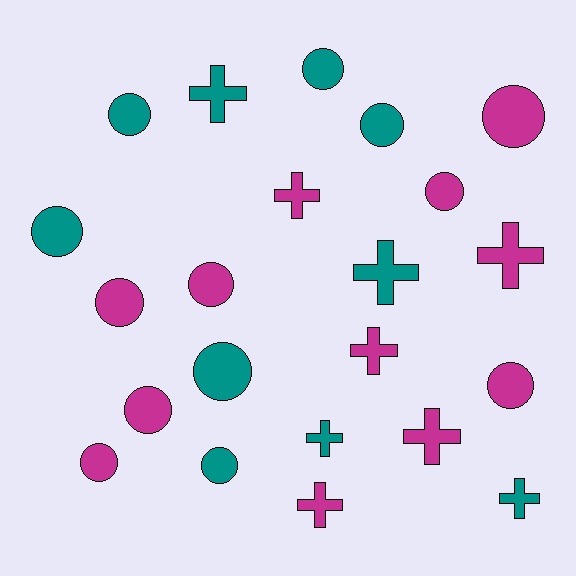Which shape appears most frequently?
Circle, with 13 objects.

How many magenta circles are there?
There are 7 magenta circles.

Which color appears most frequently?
Magenta, with 12 objects.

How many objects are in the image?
There are 22 objects.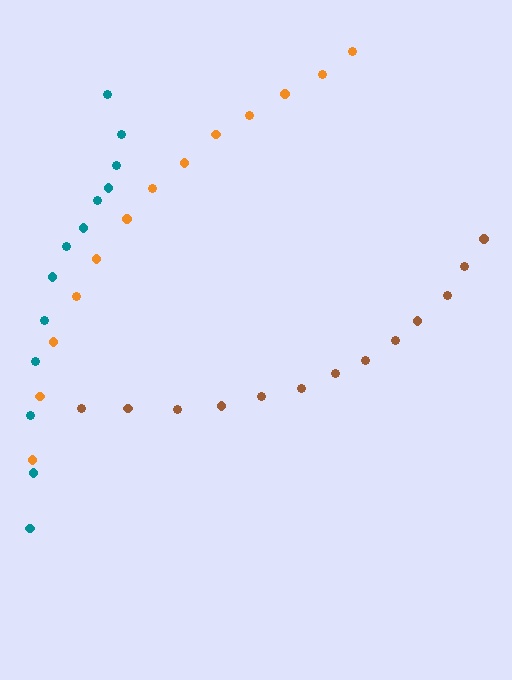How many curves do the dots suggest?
There are 3 distinct paths.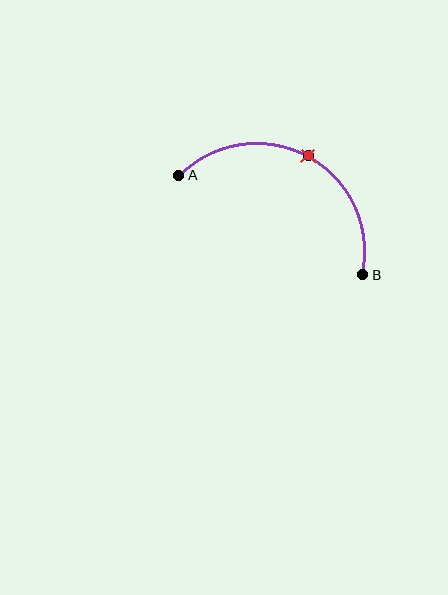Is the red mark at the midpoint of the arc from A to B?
Yes. The red mark lies on the arc at equal arc-length from both A and B — it is the arc midpoint.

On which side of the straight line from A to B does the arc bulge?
The arc bulges above the straight line connecting A and B.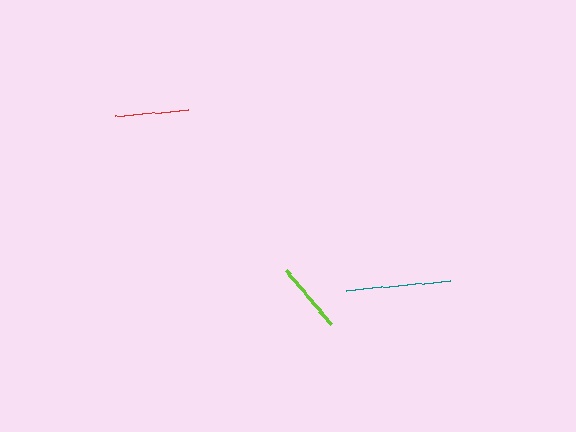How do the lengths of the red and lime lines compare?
The red and lime lines are approximately the same length.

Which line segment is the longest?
The teal line is the longest at approximately 105 pixels.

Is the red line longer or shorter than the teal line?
The teal line is longer than the red line.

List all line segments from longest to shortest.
From longest to shortest: teal, red, lime.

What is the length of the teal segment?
The teal segment is approximately 105 pixels long.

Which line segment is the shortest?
The lime line is the shortest at approximately 71 pixels.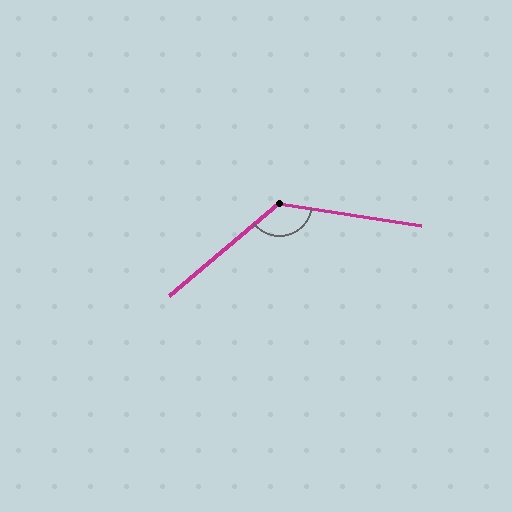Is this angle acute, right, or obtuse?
It is obtuse.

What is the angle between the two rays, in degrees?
Approximately 131 degrees.